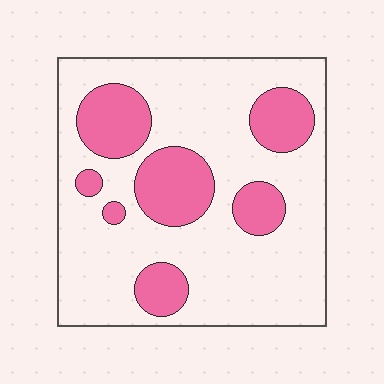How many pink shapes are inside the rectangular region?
7.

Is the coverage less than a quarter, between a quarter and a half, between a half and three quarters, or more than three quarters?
Between a quarter and a half.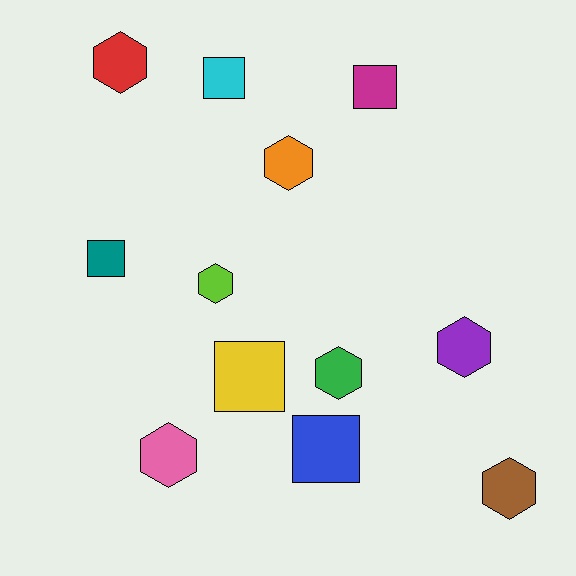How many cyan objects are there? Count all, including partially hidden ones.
There is 1 cyan object.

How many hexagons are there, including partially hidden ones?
There are 7 hexagons.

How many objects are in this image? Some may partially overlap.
There are 12 objects.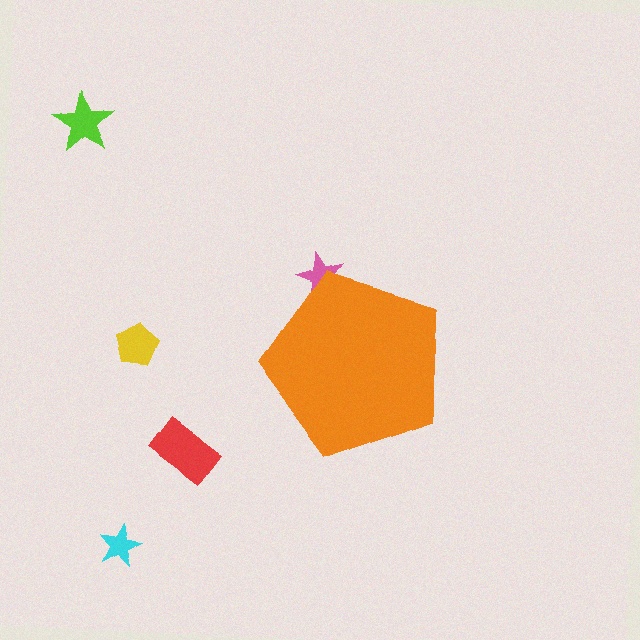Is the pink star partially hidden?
Yes, the pink star is partially hidden behind the orange pentagon.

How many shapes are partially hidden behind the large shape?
1 shape is partially hidden.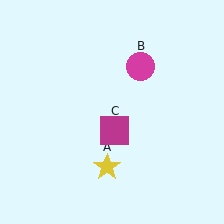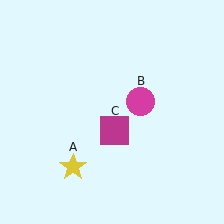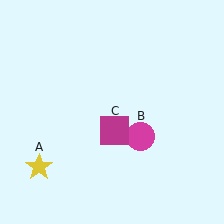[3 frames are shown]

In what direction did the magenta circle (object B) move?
The magenta circle (object B) moved down.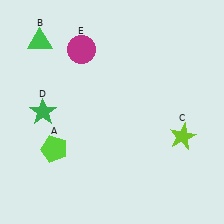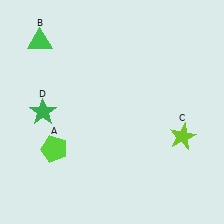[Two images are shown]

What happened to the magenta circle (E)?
The magenta circle (E) was removed in Image 2. It was in the top-left area of Image 1.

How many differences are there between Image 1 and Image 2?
There is 1 difference between the two images.